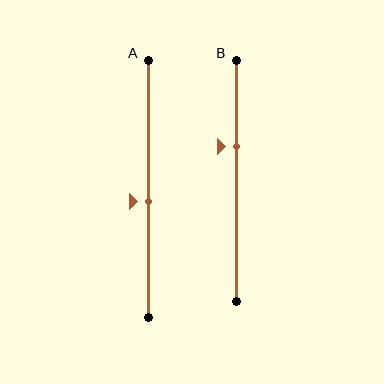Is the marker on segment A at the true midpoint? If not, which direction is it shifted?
No, the marker on segment A is shifted downward by about 5% of the segment length.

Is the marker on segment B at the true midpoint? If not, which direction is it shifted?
No, the marker on segment B is shifted upward by about 14% of the segment length.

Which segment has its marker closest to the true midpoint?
Segment A has its marker closest to the true midpoint.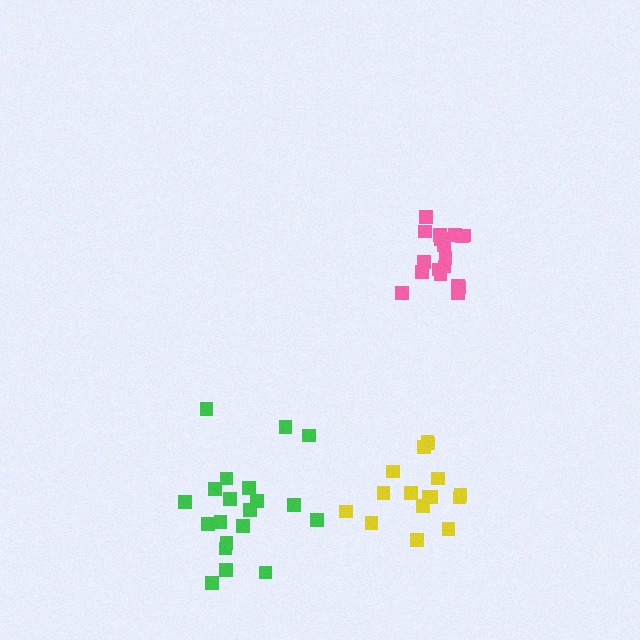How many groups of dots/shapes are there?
There are 3 groups.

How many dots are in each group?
Group 1: 16 dots, Group 2: 20 dots, Group 3: 18 dots (54 total).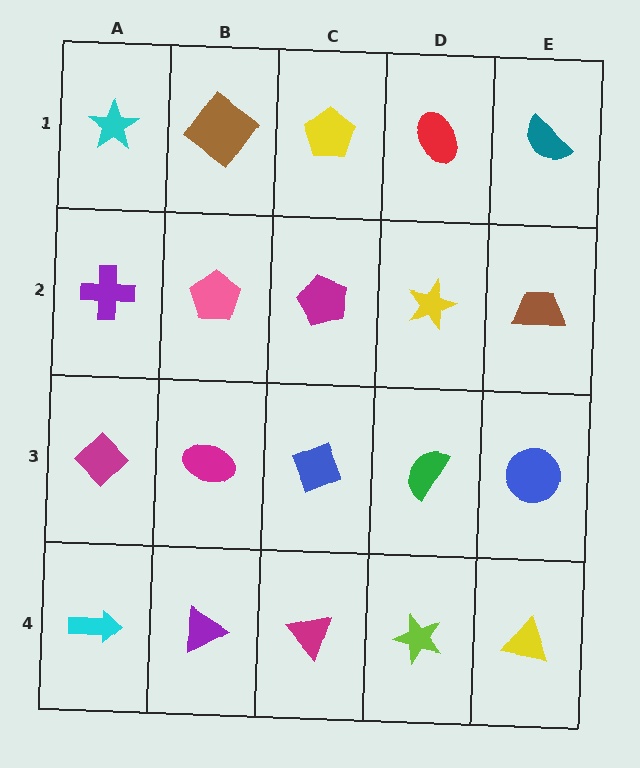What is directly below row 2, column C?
A blue diamond.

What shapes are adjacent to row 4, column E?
A blue circle (row 3, column E), a lime star (row 4, column D).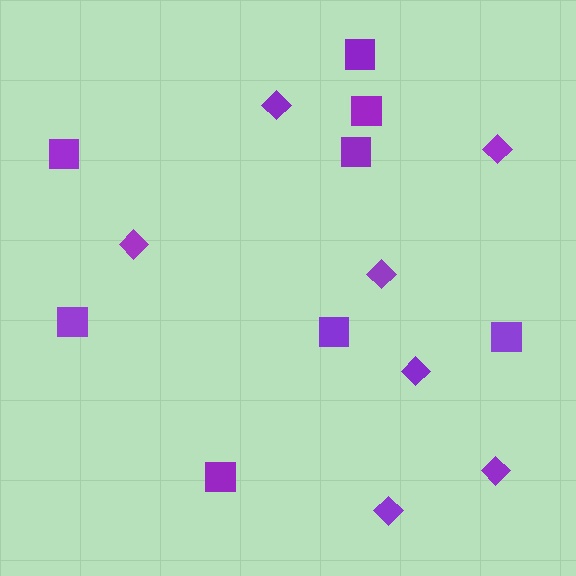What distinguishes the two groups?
There are 2 groups: one group of diamonds (7) and one group of squares (8).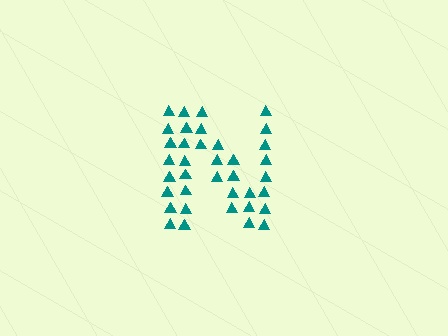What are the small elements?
The small elements are triangles.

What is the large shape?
The large shape is the letter N.